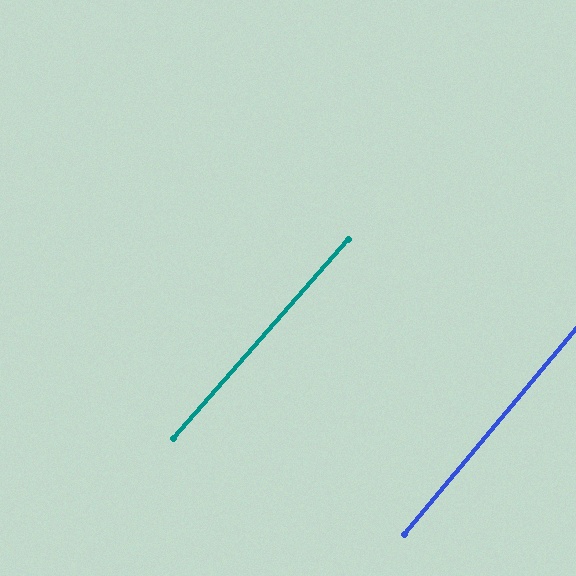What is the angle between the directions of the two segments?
Approximately 1 degree.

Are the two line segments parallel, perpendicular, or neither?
Parallel — their directions differ by only 1.4°.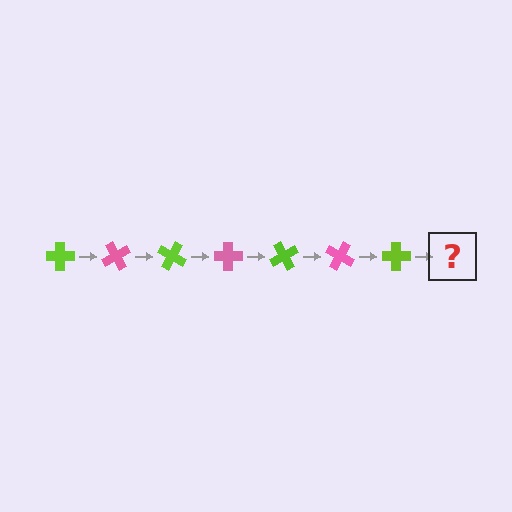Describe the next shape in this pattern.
It should be a pink cross, rotated 420 degrees from the start.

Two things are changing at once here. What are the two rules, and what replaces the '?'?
The two rules are that it rotates 60 degrees each step and the color cycles through lime and pink. The '?' should be a pink cross, rotated 420 degrees from the start.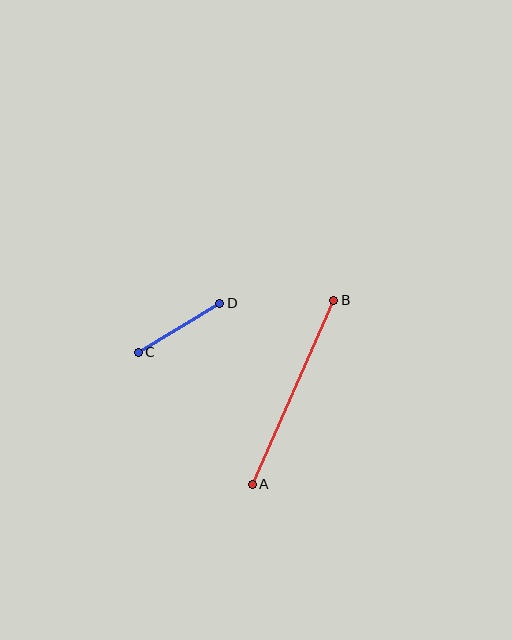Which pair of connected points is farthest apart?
Points A and B are farthest apart.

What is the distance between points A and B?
The distance is approximately 201 pixels.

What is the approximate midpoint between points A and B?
The midpoint is at approximately (293, 392) pixels.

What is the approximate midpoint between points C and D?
The midpoint is at approximately (179, 328) pixels.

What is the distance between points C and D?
The distance is approximately 95 pixels.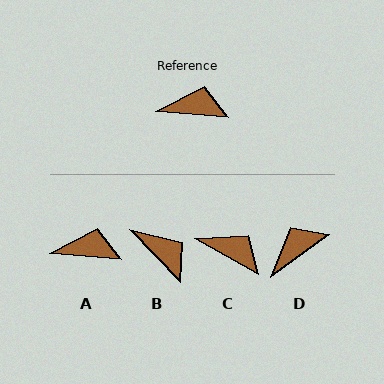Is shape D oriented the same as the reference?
No, it is off by about 42 degrees.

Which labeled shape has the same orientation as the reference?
A.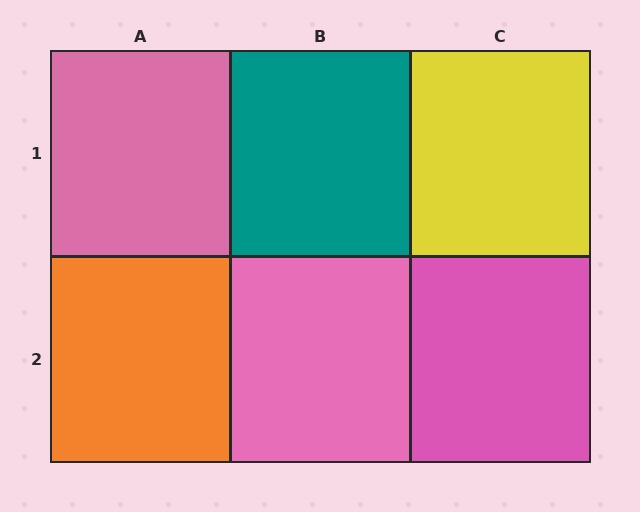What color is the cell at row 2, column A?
Orange.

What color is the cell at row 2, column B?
Pink.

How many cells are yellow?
1 cell is yellow.